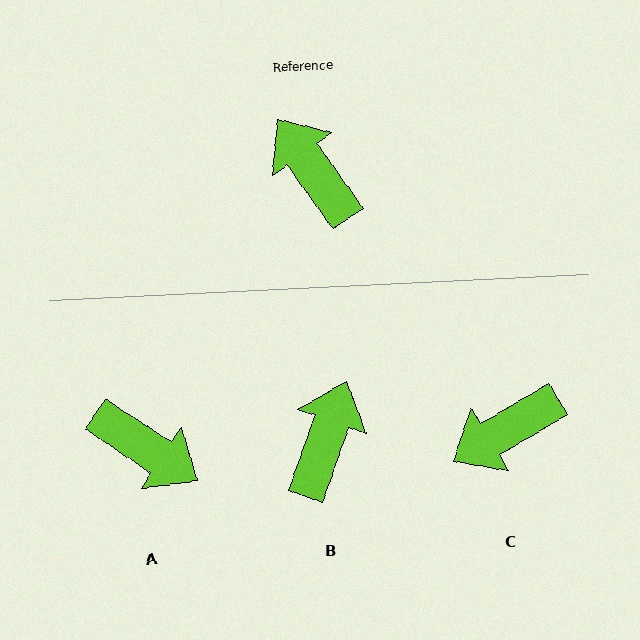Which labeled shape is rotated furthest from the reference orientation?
A, about 159 degrees away.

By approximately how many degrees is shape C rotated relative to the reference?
Approximately 85 degrees counter-clockwise.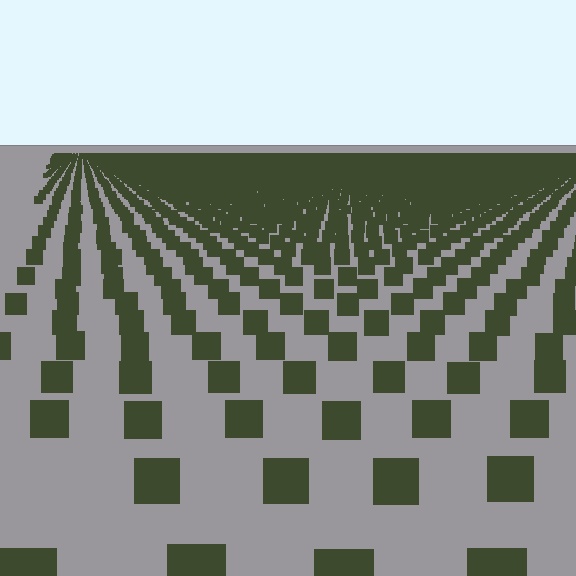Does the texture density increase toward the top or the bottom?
Density increases toward the top.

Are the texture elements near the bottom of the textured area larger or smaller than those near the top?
Larger. Near the bottom, elements are closer to the viewer and appear at a bigger on-screen size.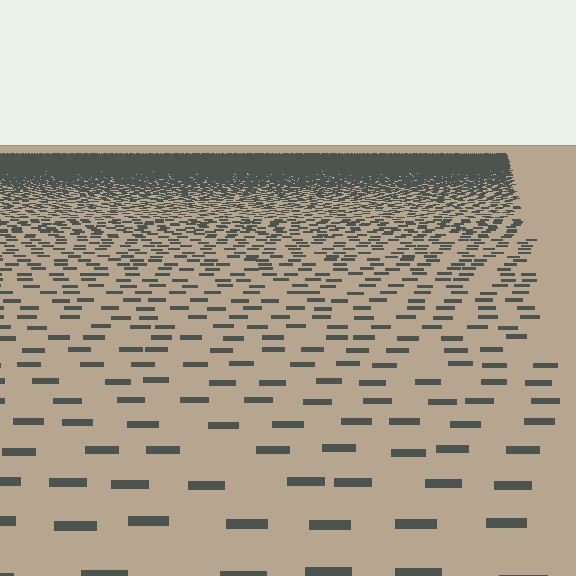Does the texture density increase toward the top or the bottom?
Density increases toward the top.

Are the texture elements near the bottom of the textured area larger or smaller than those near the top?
Larger. Near the bottom, elements are closer to the viewer and appear at a bigger on-screen size.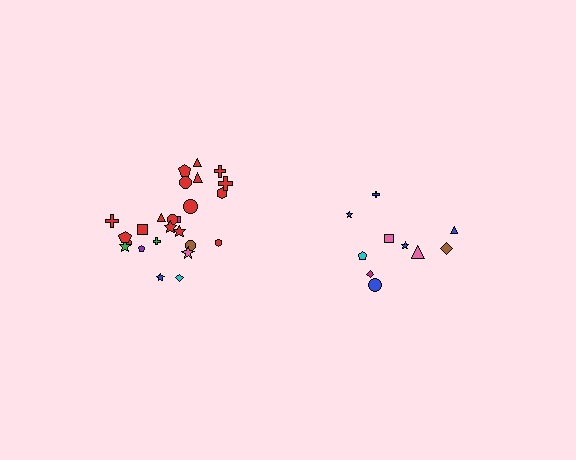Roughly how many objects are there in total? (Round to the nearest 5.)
Roughly 35 objects in total.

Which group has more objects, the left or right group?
The left group.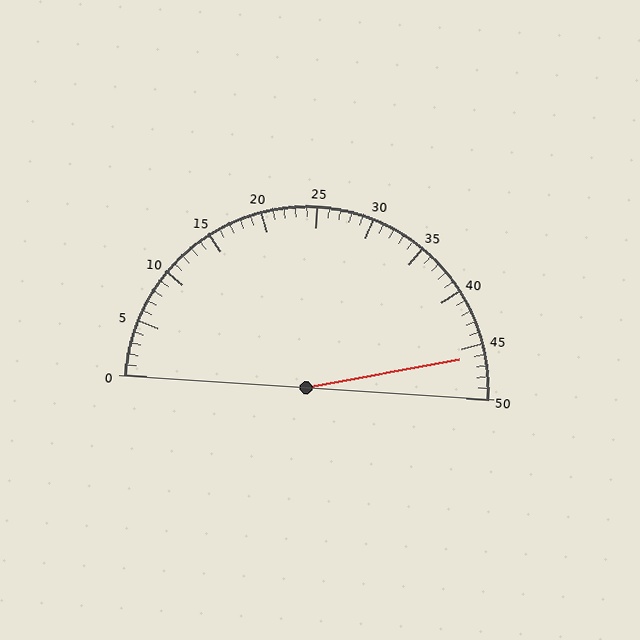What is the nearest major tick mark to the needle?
The nearest major tick mark is 45.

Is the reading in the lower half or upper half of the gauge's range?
The reading is in the upper half of the range (0 to 50).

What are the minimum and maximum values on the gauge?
The gauge ranges from 0 to 50.